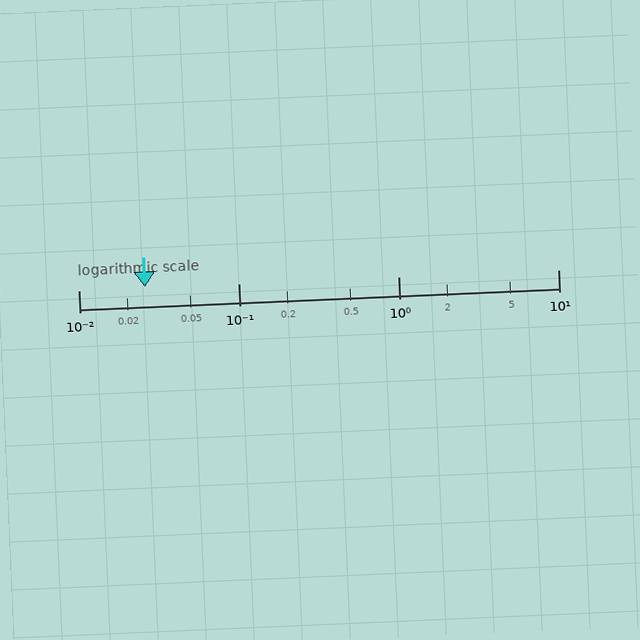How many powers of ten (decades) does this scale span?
The scale spans 3 decades, from 0.01 to 10.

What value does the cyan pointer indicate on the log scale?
The pointer indicates approximately 0.026.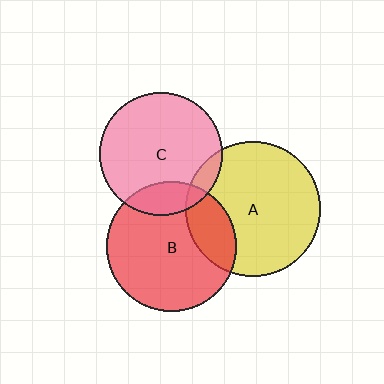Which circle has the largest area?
Circle A (yellow).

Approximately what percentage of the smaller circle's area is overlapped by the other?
Approximately 15%.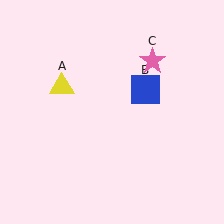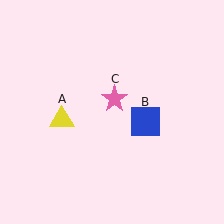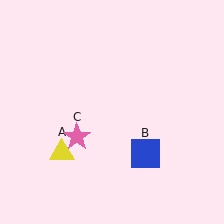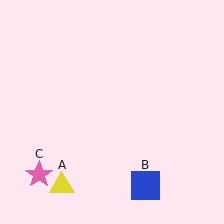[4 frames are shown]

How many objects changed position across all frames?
3 objects changed position: yellow triangle (object A), blue square (object B), pink star (object C).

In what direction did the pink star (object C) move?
The pink star (object C) moved down and to the left.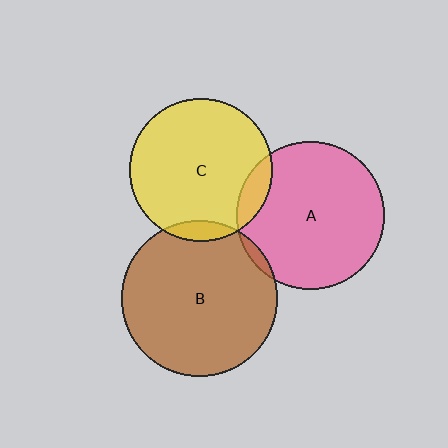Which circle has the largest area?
Circle B (brown).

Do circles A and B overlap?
Yes.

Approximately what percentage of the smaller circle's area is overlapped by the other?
Approximately 5%.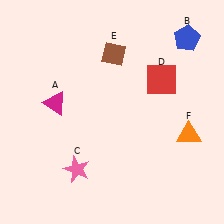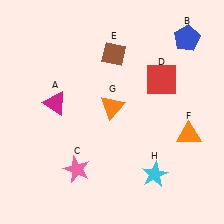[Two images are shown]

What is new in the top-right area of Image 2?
An orange triangle (G) was added in the top-right area of Image 2.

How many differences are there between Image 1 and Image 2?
There are 2 differences between the two images.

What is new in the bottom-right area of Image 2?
A cyan star (H) was added in the bottom-right area of Image 2.